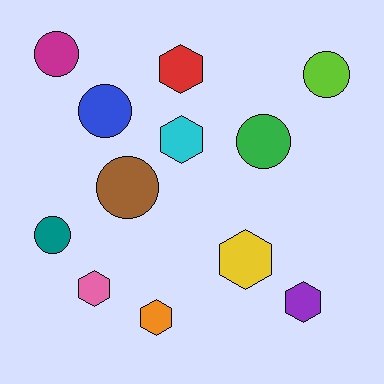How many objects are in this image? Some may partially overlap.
There are 12 objects.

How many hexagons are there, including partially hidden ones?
There are 6 hexagons.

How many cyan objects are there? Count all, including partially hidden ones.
There is 1 cyan object.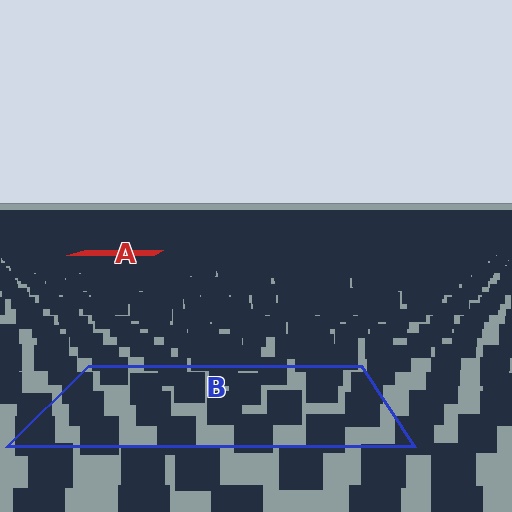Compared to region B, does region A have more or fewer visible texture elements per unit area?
Region A has more texture elements per unit area — they are packed more densely because it is farther away.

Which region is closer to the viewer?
Region B is closer. The texture elements there are larger and more spread out.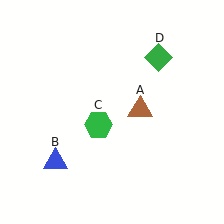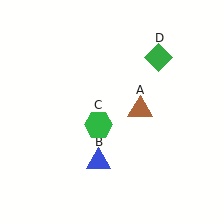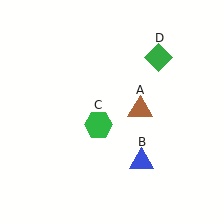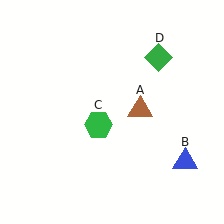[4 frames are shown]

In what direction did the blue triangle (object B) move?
The blue triangle (object B) moved right.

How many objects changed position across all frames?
1 object changed position: blue triangle (object B).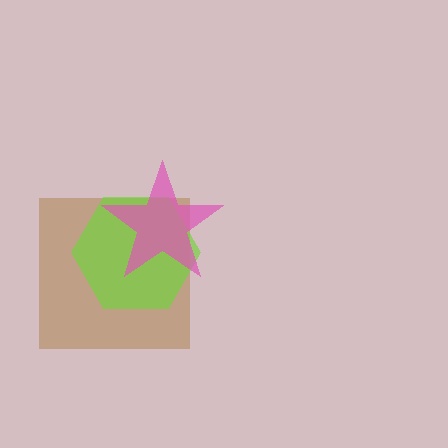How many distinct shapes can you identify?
There are 3 distinct shapes: a brown square, a lime hexagon, a pink star.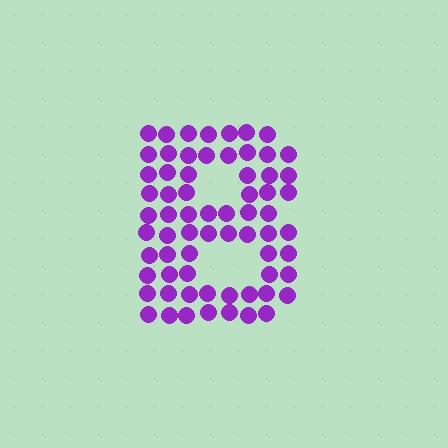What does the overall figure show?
The overall figure shows the letter B.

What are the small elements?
The small elements are circles.